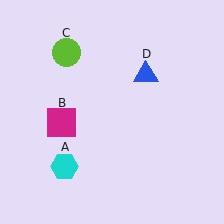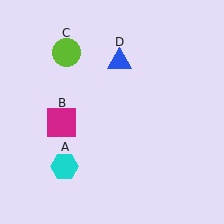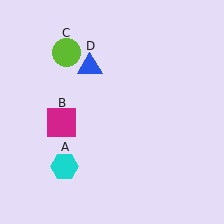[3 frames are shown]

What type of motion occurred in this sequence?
The blue triangle (object D) rotated counterclockwise around the center of the scene.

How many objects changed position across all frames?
1 object changed position: blue triangle (object D).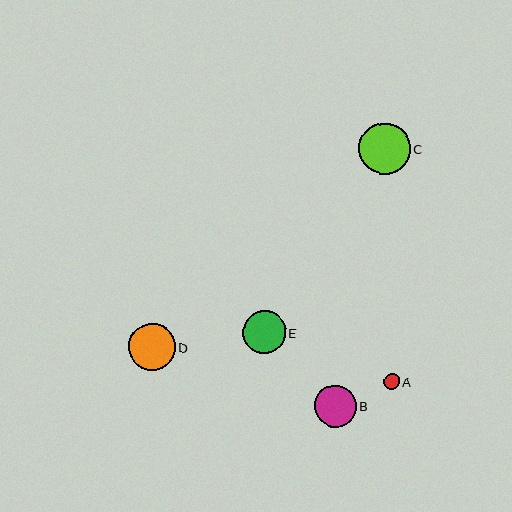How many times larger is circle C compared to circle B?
Circle C is approximately 1.2 times the size of circle B.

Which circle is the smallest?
Circle A is the smallest with a size of approximately 16 pixels.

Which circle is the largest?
Circle C is the largest with a size of approximately 51 pixels.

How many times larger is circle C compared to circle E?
Circle C is approximately 1.2 times the size of circle E.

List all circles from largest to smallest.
From largest to smallest: C, D, E, B, A.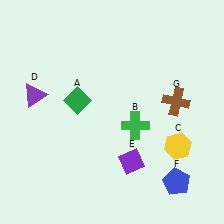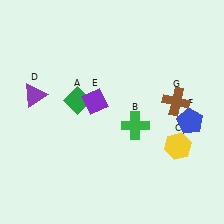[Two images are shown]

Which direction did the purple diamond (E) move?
The purple diamond (E) moved up.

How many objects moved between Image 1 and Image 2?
2 objects moved between the two images.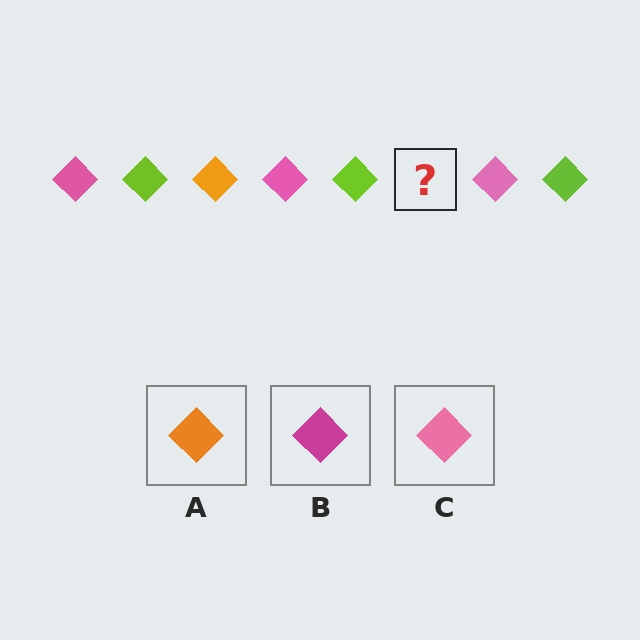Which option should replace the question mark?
Option A.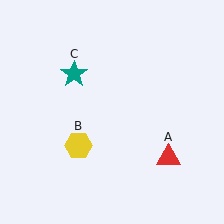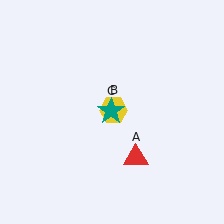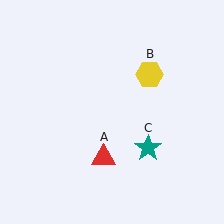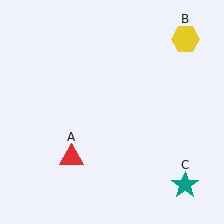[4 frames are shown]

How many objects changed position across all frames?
3 objects changed position: red triangle (object A), yellow hexagon (object B), teal star (object C).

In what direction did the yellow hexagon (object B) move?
The yellow hexagon (object B) moved up and to the right.